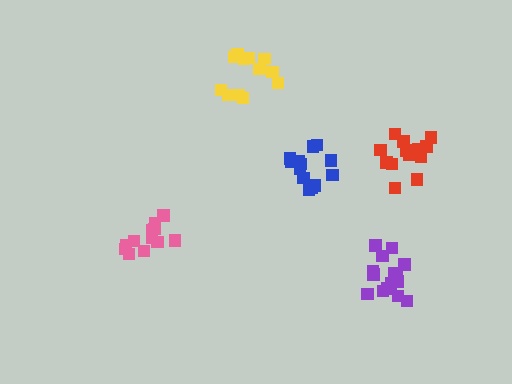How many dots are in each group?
Group 1: 12 dots, Group 2: 13 dots, Group 3: 13 dots, Group 4: 15 dots, Group 5: 13 dots (66 total).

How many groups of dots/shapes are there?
There are 5 groups.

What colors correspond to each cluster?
The clusters are colored: yellow, blue, pink, purple, red.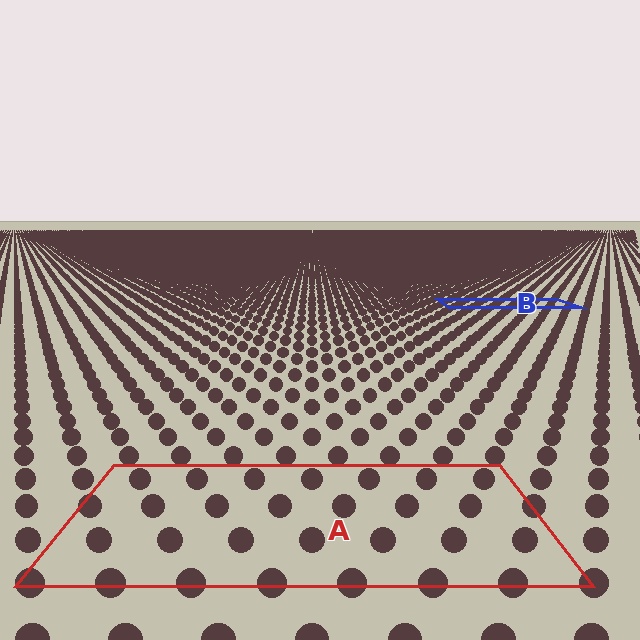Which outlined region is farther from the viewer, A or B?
Region B is farther from the viewer — the texture elements inside it appear smaller and more densely packed.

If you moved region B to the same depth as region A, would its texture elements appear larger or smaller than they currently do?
They would appear larger. At a closer depth, the same texture elements are projected at a bigger on-screen size.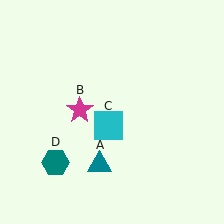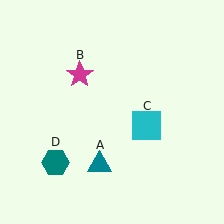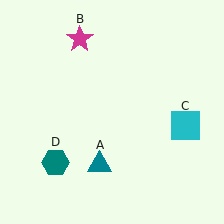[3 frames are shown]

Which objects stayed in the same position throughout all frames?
Teal triangle (object A) and teal hexagon (object D) remained stationary.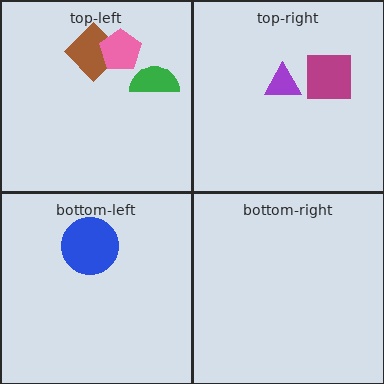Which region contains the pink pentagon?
The top-left region.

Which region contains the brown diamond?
The top-left region.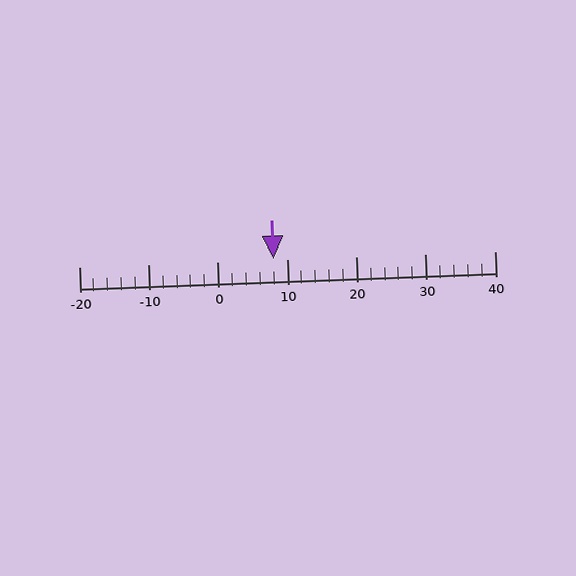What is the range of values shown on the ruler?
The ruler shows values from -20 to 40.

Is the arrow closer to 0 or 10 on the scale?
The arrow is closer to 10.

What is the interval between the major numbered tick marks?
The major tick marks are spaced 10 units apart.